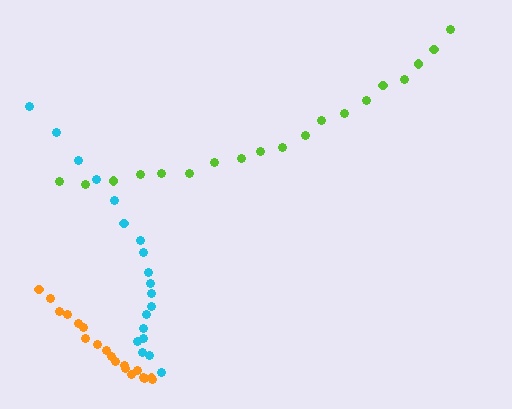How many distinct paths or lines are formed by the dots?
There are 3 distinct paths.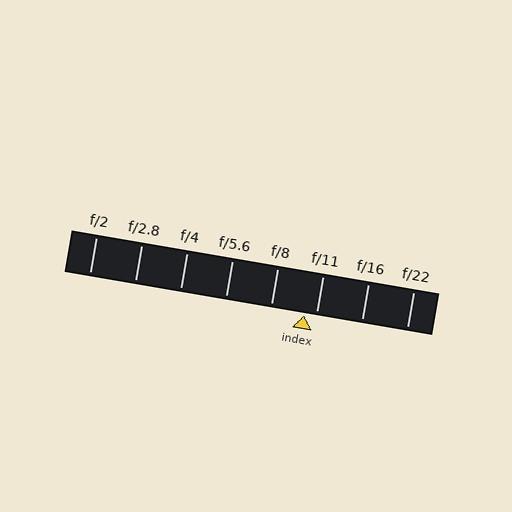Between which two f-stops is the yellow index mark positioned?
The index mark is between f/8 and f/11.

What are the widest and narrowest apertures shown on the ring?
The widest aperture shown is f/2 and the narrowest is f/22.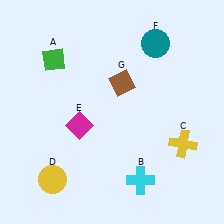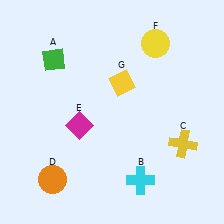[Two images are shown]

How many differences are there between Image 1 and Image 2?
There are 3 differences between the two images.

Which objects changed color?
D changed from yellow to orange. F changed from teal to yellow. G changed from brown to yellow.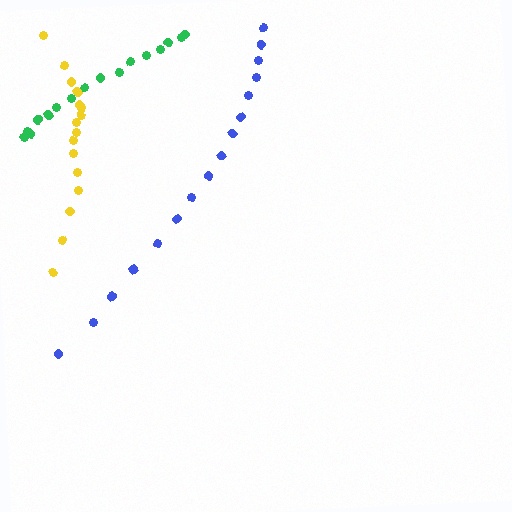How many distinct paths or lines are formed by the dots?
There are 3 distinct paths.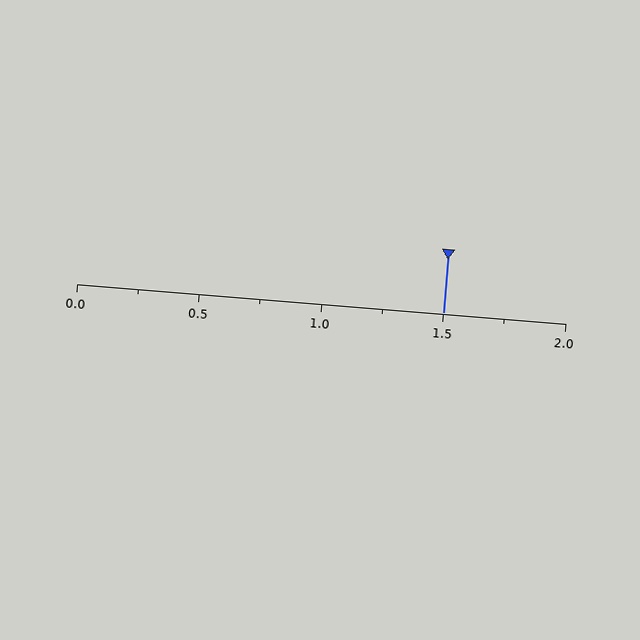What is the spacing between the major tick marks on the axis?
The major ticks are spaced 0.5 apart.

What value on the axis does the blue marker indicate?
The marker indicates approximately 1.5.